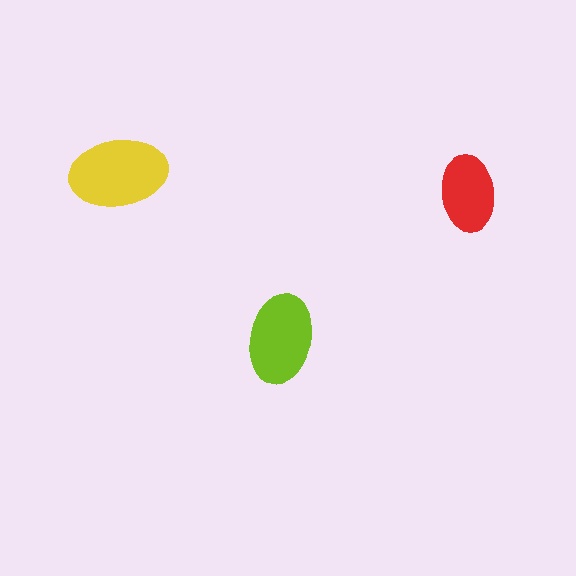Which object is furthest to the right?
The red ellipse is rightmost.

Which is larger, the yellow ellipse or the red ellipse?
The yellow one.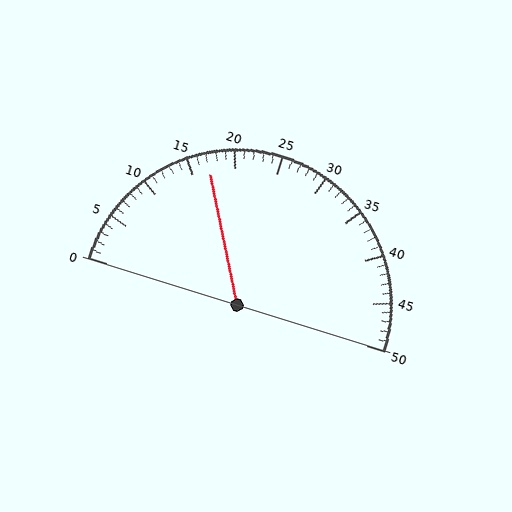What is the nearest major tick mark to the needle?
The nearest major tick mark is 15.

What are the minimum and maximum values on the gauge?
The gauge ranges from 0 to 50.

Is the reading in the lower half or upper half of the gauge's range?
The reading is in the lower half of the range (0 to 50).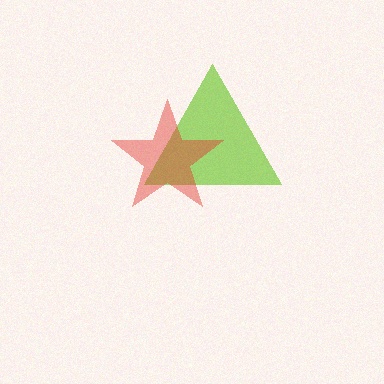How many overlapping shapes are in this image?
There are 2 overlapping shapes in the image.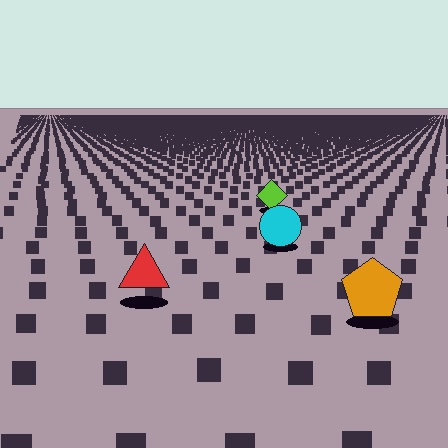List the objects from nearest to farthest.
From nearest to farthest: the orange pentagon, the red triangle, the cyan circle, the lime diamond.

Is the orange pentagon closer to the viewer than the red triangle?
Yes. The orange pentagon is closer — you can tell from the texture gradient: the ground texture is coarser near it.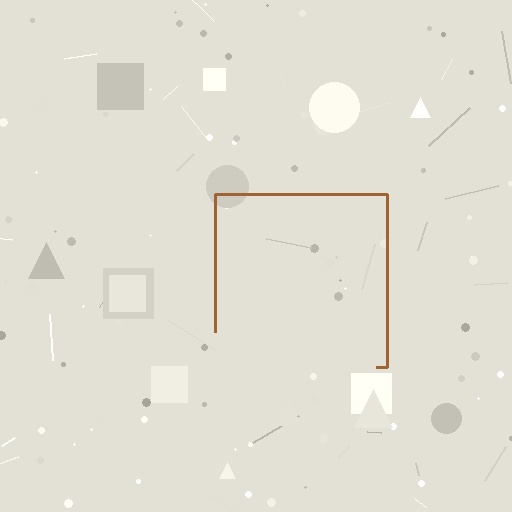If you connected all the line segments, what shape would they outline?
They would outline a square.